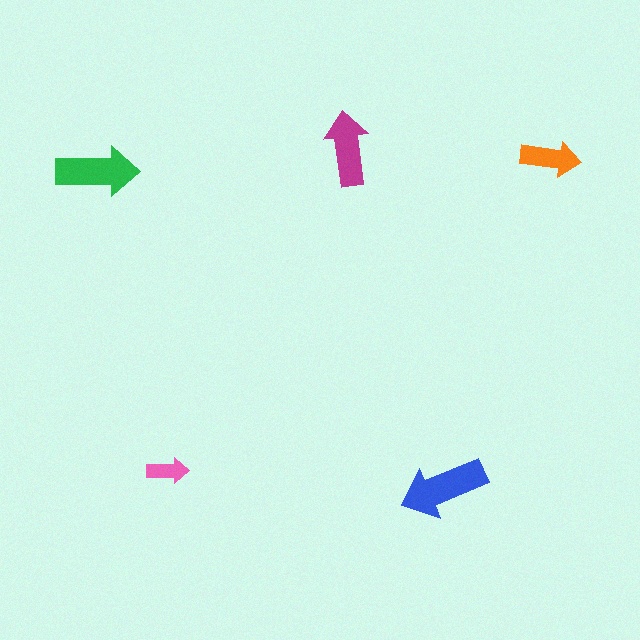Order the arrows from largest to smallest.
the blue one, the green one, the magenta one, the orange one, the pink one.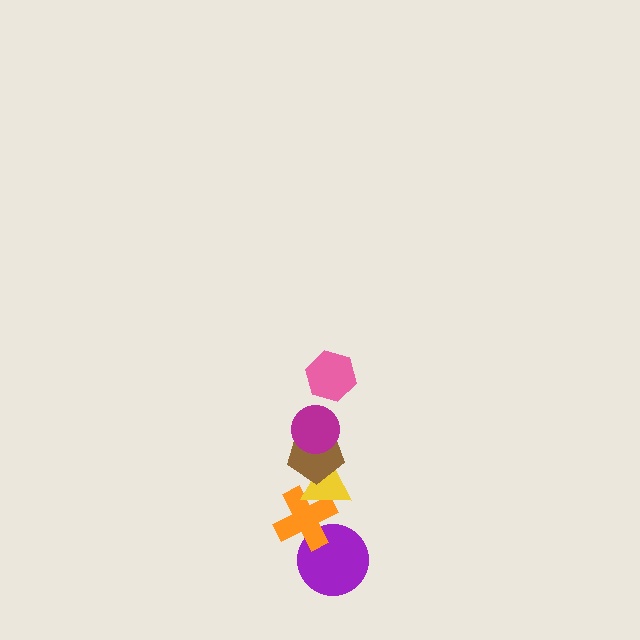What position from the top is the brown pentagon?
The brown pentagon is 3rd from the top.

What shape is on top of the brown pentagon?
The magenta circle is on top of the brown pentagon.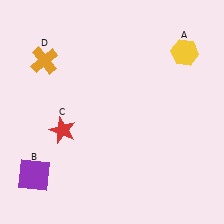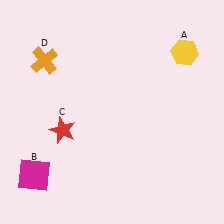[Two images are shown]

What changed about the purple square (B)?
In Image 1, B is purple. In Image 2, it changed to magenta.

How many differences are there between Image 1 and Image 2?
There is 1 difference between the two images.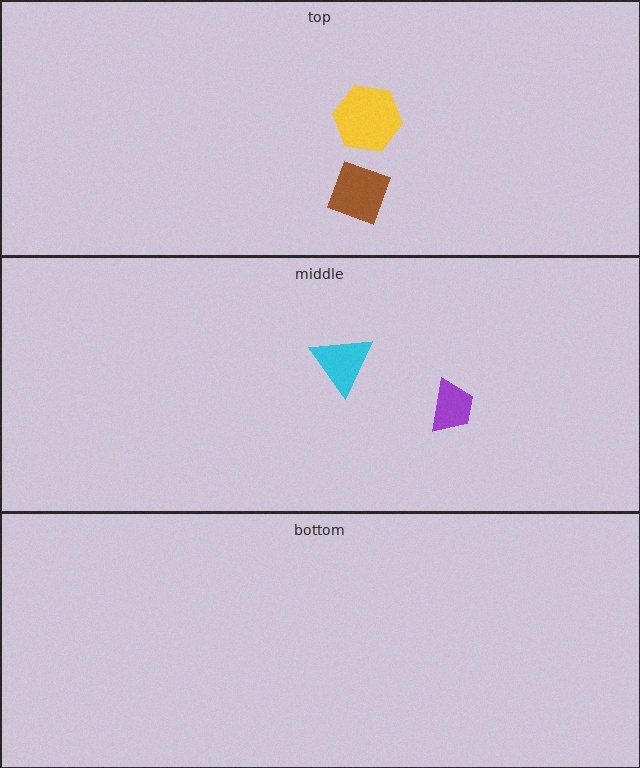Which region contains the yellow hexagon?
The top region.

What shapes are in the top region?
The brown diamond, the yellow hexagon.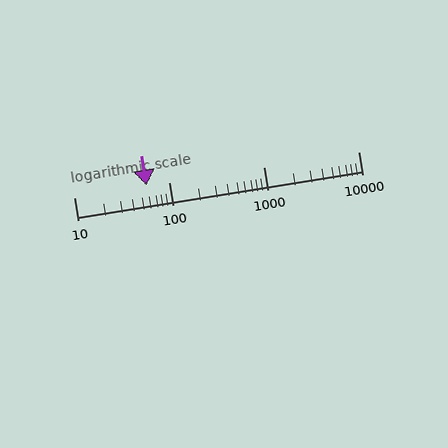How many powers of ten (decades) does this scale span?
The scale spans 3 decades, from 10 to 10000.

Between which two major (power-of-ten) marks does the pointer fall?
The pointer is between 10 and 100.